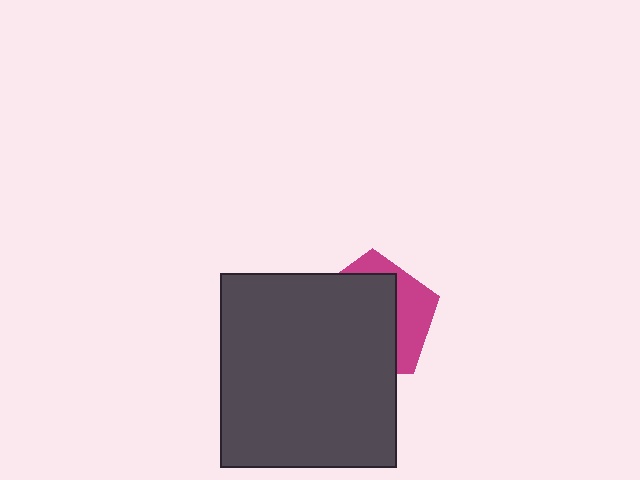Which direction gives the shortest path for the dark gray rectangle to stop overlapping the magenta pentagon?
Moving toward the lower-left gives the shortest separation.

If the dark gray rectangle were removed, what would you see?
You would see the complete magenta pentagon.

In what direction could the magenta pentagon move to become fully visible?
The magenta pentagon could move toward the upper-right. That would shift it out from behind the dark gray rectangle entirely.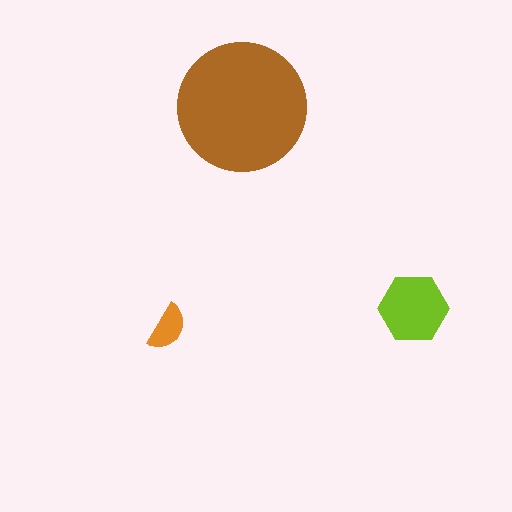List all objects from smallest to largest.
The orange semicircle, the lime hexagon, the brown circle.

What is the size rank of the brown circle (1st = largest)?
1st.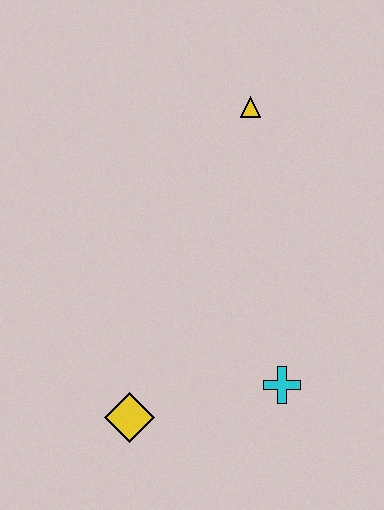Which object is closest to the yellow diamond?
The cyan cross is closest to the yellow diamond.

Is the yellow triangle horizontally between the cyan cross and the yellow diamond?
Yes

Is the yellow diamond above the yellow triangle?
No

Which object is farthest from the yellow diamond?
The yellow triangle is farthest from the yellow diamond.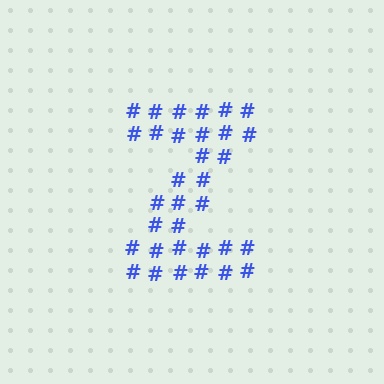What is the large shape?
The large shape is the letter Z.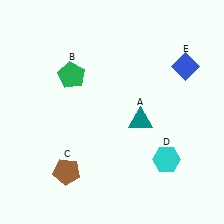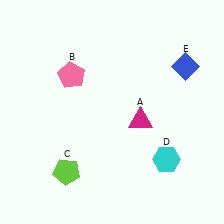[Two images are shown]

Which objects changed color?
A changed from teal to magenta. B changed from green to pink. C changed from brown to lime.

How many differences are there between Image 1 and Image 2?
There are 3 differences between the two images.